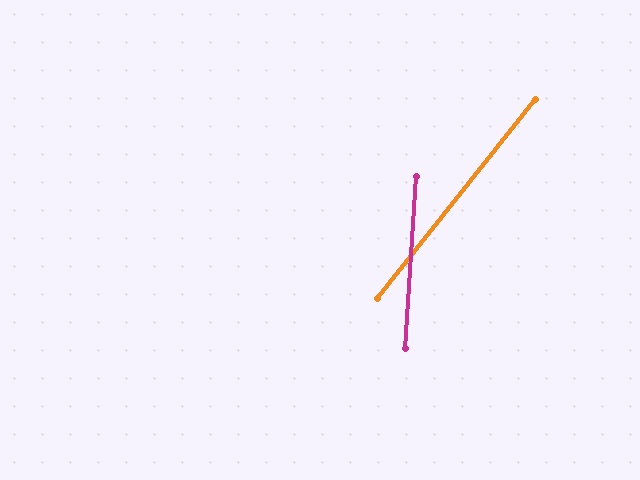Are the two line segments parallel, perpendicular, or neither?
Neither parallel nor perpendicular — they differ by about 35°.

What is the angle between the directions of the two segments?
Approximately 35 degrees.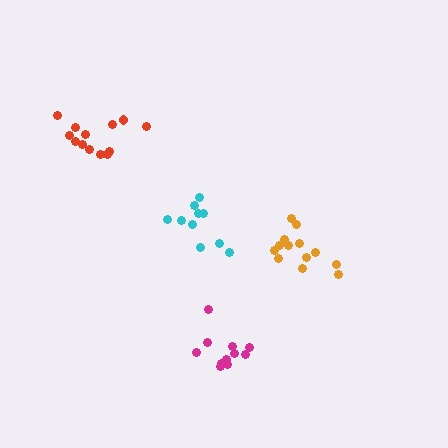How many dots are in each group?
Group 1: 10 dots, Group 2: 13 dots, Group 3: 11 dots, Group 4: 13 dots (47 total).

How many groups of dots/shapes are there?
There are 4 groups.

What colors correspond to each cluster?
The clusters are colored: cyan, orange, magenta, red.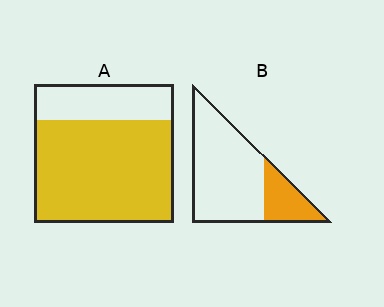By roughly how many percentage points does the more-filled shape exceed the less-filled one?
By roughly 50 percentage points (A over B).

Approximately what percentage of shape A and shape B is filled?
A is approximately 75% and B is approximately 25%.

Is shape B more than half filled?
No.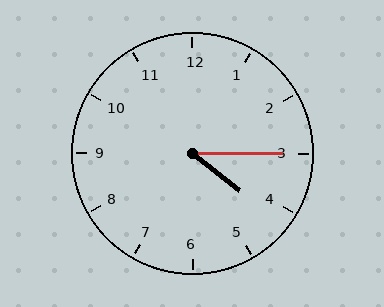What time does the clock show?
4:15.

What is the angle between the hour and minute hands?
Approximately 38 degrees.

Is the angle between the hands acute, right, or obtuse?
It is acute.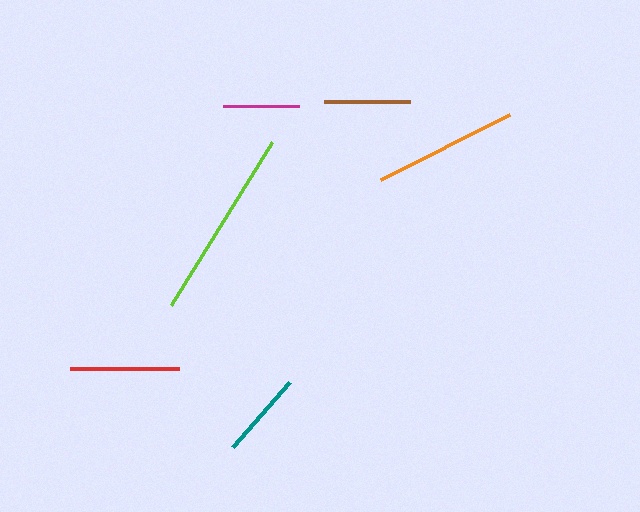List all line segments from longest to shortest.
From longest to shortest: lime, orange, red, brown, teal, magenta.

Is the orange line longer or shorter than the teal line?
The orange line is longer than the teal line.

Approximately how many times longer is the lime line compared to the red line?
The lime line is approximately 1.8 times the length of the red line.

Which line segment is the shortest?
The magenta line is the shortest at approximately 76 pixels.